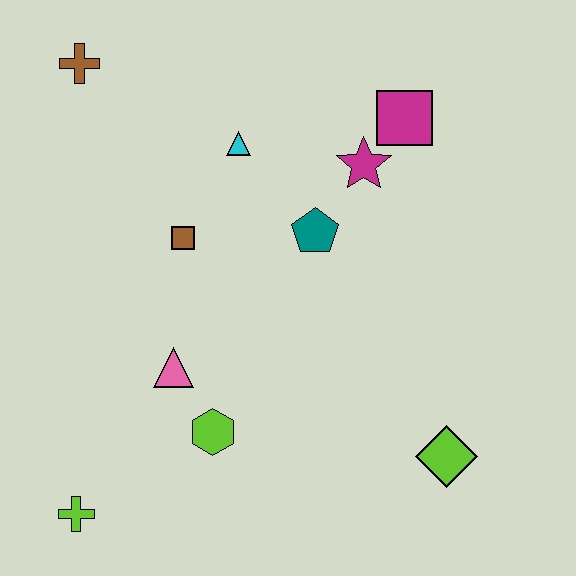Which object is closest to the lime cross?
The lime hexagon is closest to the lime cross.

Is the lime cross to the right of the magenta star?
No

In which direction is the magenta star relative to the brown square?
The magenta star is to the right of the brown square.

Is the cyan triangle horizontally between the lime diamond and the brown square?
Yes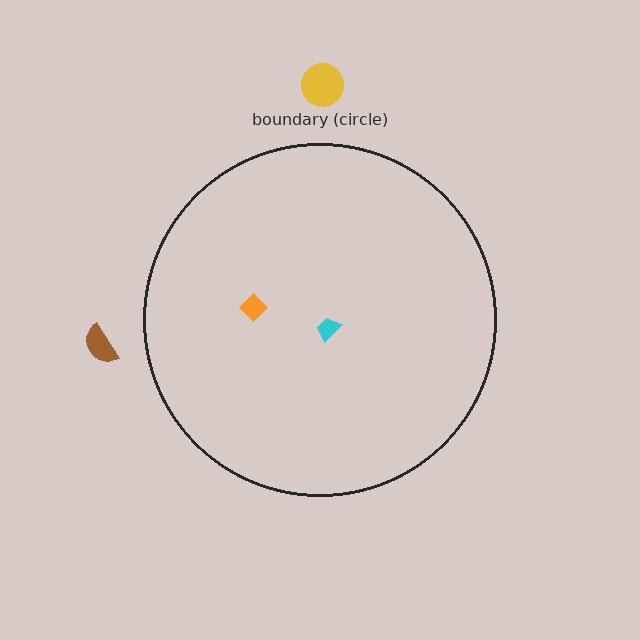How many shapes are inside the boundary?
2 inside, 2 outside.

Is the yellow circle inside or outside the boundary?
Outside.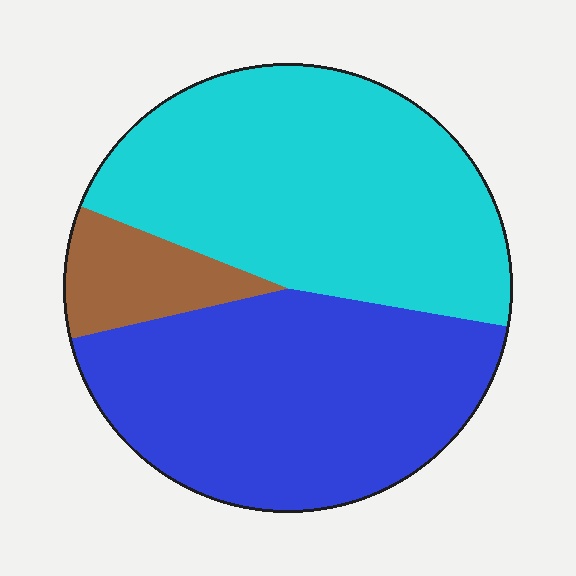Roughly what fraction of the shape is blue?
Blue covers around 45% of the shape.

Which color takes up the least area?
Brown, at roughly 10%.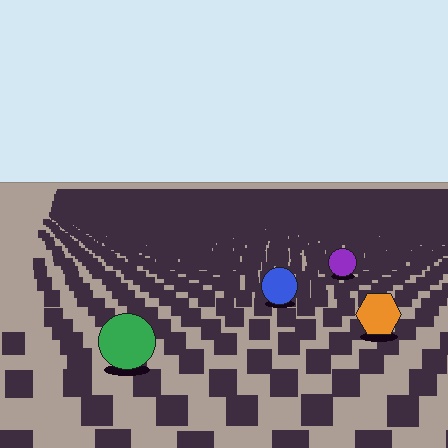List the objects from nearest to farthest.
From nearest to farthest: the green circle, the orange hexagon, the blue circle, the purple circle.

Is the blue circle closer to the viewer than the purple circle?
Yes. The blue circle is closer — you can tell from the texture gradient: the ground texture is coarser near it.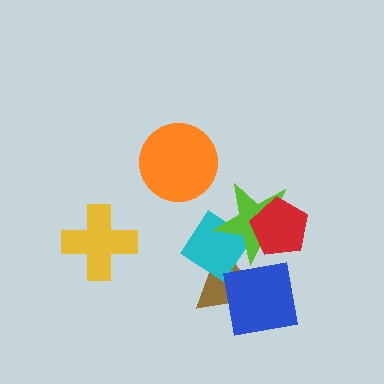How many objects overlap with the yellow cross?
0 objects overlap with the yellow cross.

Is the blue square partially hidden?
Yes, it is partially covered by another shape.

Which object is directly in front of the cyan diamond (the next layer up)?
The blue square is directly in front of the cyan diamond.